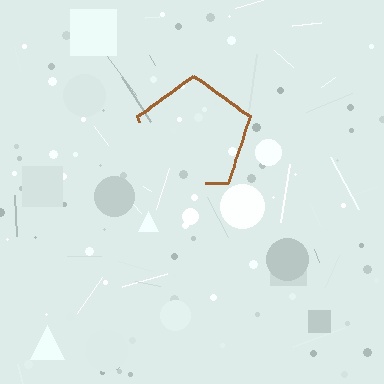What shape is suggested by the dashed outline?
The dashed outline suggests a pentagon.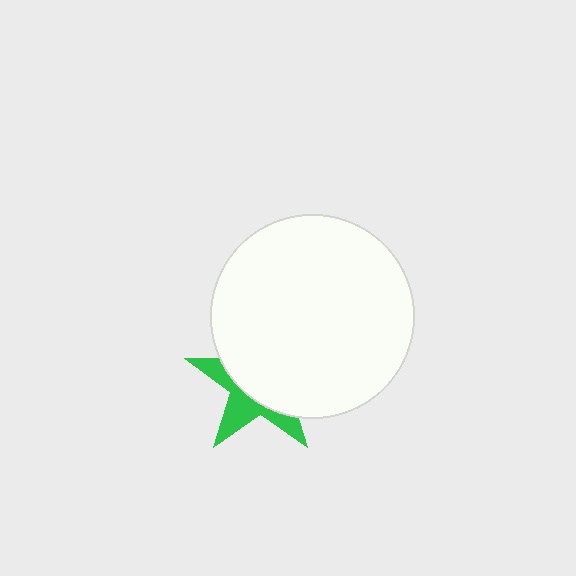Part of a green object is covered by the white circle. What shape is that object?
It is a star.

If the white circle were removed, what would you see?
You would see the complete green star.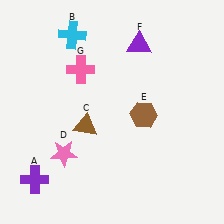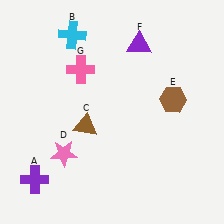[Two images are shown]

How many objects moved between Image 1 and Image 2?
1 object moved between the two images.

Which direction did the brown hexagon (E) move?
The brown hexagon (E) moved right.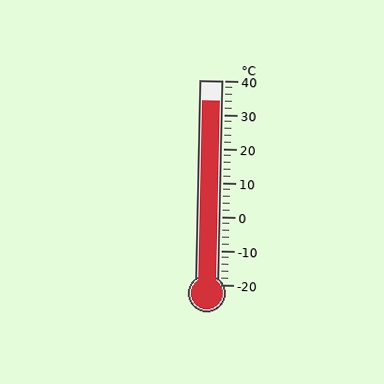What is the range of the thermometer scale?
The thermometer scale ranges from -20°C to 40°C.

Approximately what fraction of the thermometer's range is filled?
The thermometer is filled to approximately 90% of its range.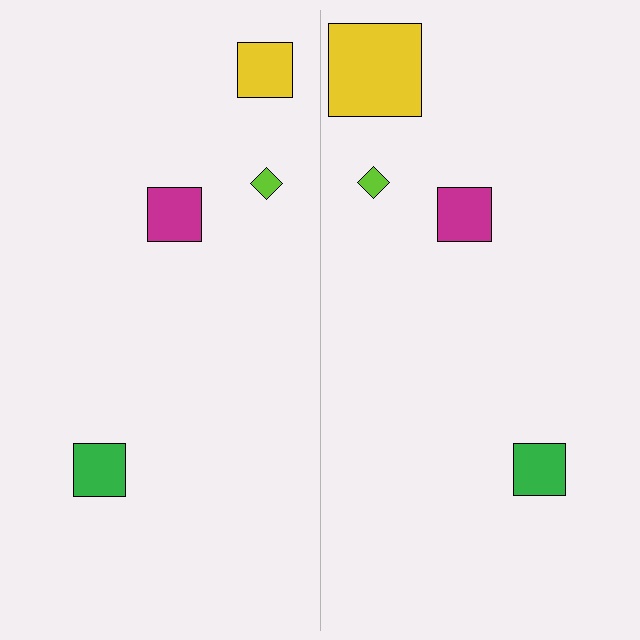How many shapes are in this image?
There are 8 shapes in this image.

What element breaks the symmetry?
The yellow square on the right side has a different size than its mirror counterpart.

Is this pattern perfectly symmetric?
No, the pattern is not perfectly symmetric. The yellow square on the right side has a different size than its mirror counterpart.